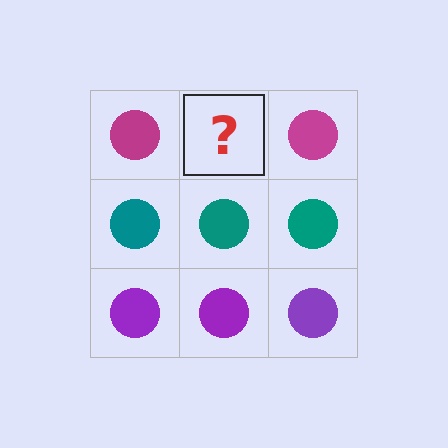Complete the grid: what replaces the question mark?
The question mark should be replaced with a magenta circle.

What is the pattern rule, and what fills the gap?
The rule is that each row has a consistent color. The gap should be filled with a magenta circle.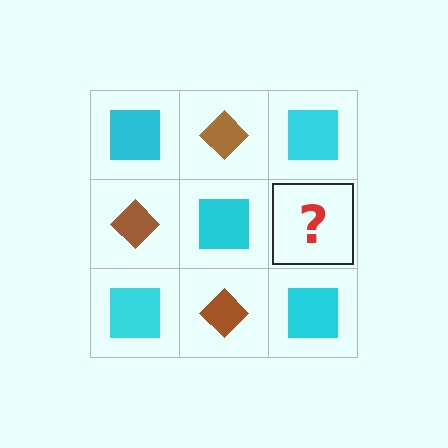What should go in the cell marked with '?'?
The missing cell should contain a brown diamond.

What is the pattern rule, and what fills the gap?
The rule is that it alternates cyan square and brown diamond in a checkerboard pattern. The gap should be filled with a brown diamond.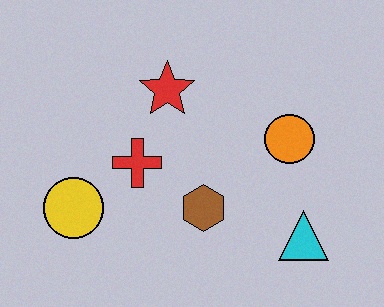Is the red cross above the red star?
No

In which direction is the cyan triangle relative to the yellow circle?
The cyan triangle is to the right of the yellow circle.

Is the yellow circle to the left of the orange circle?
Yes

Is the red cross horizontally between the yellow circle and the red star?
Yes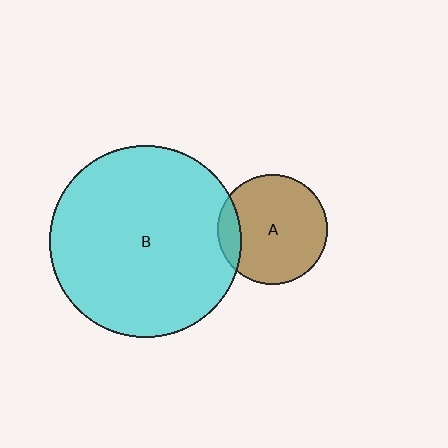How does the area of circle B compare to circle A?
Approximately 3.1 times.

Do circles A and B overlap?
Yes.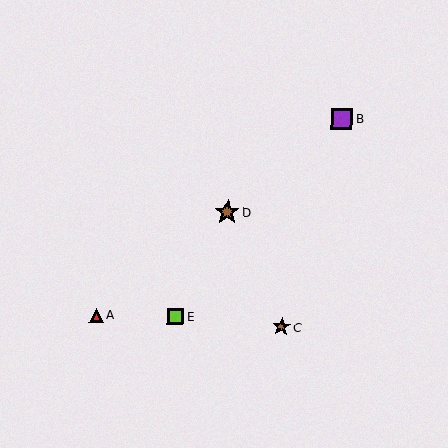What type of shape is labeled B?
Shape B is a purple square.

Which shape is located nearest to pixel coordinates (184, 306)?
The lime square (labeled E) at (175, 316) is nearest to that location.